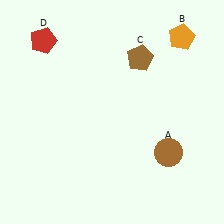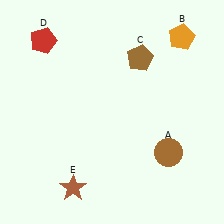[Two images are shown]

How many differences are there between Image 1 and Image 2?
There is 1 difference between the two images.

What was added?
A brown star (E) was added in Image 2.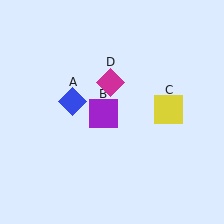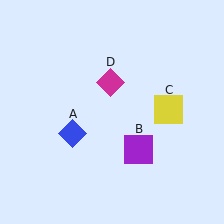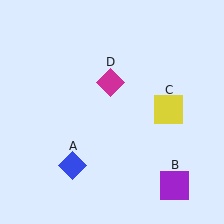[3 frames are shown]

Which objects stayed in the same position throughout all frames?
Yellow square (object C) and magenta diamond (object D) remained stationary.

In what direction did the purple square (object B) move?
The purple square (object B) moved down and to the right.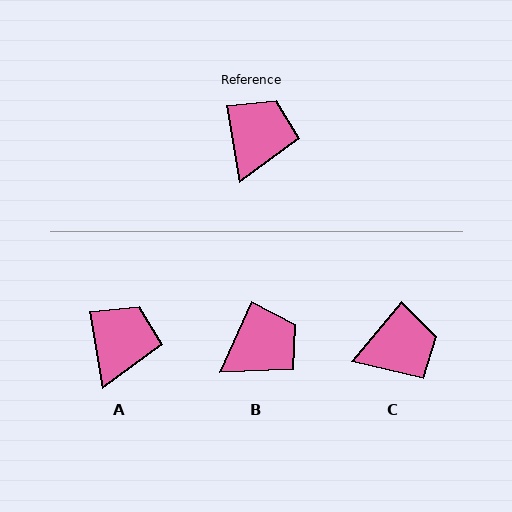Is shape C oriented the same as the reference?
No, it is off by about 49 degrees.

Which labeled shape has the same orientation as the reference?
A.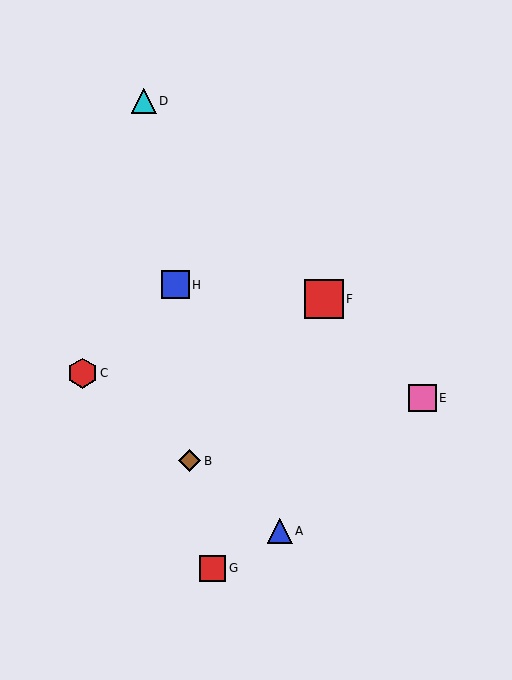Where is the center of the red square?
The center of the red square is at (324, 299).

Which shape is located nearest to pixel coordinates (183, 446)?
The brown diamond (labeled B) at (190, 461) is nearest to that location.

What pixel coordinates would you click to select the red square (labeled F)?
Click at (324, 299) to select the red square F.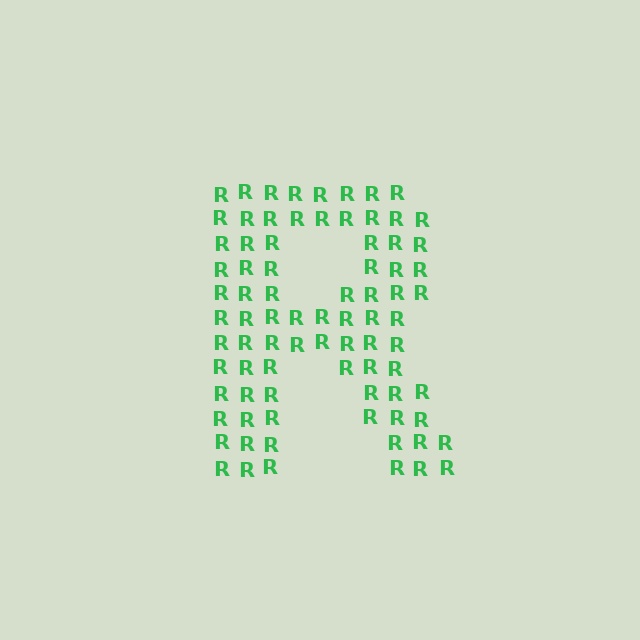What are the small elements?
The small elements are letter R's.